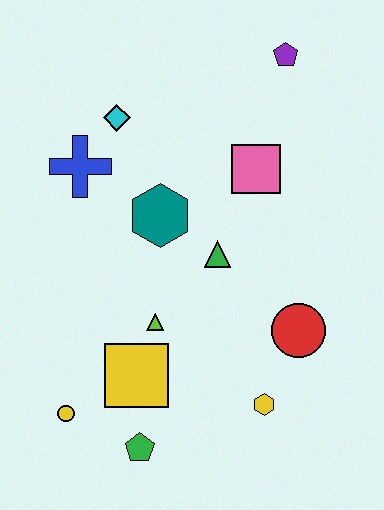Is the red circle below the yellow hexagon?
No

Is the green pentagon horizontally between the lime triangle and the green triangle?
No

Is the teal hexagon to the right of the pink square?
No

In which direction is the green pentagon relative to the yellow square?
The green pentagon is below the yellow square.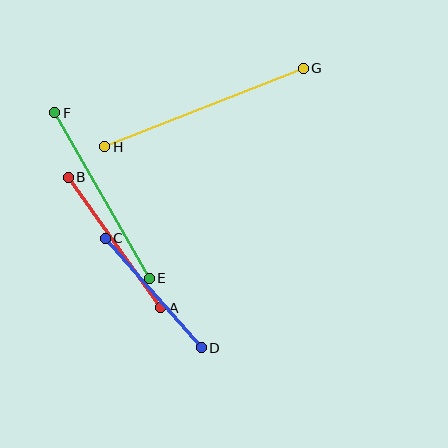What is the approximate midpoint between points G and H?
The midpoint is at approximately (204, 108) pixels.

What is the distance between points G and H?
The distance is approximately 213 pixels.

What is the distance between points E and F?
The distance is approximately 191 pixels.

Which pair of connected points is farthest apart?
Points G and H are farthest apart.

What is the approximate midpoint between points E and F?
The midpoint is at approximately (102, 195) pixels.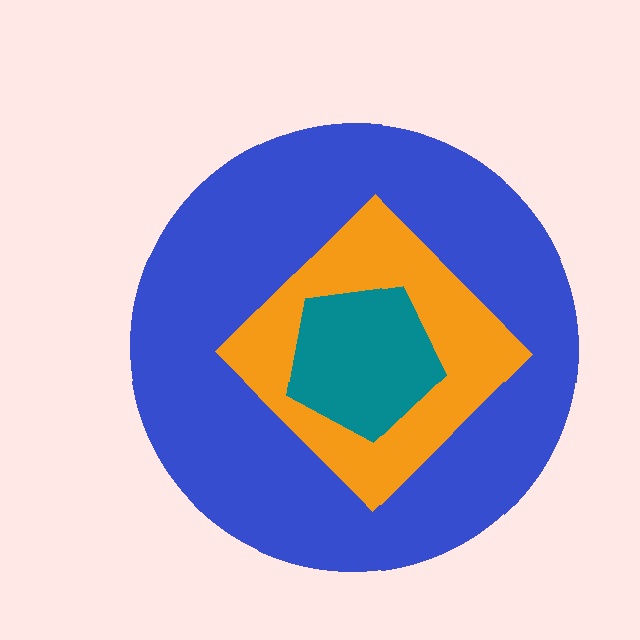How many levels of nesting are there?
3.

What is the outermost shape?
The blue circle.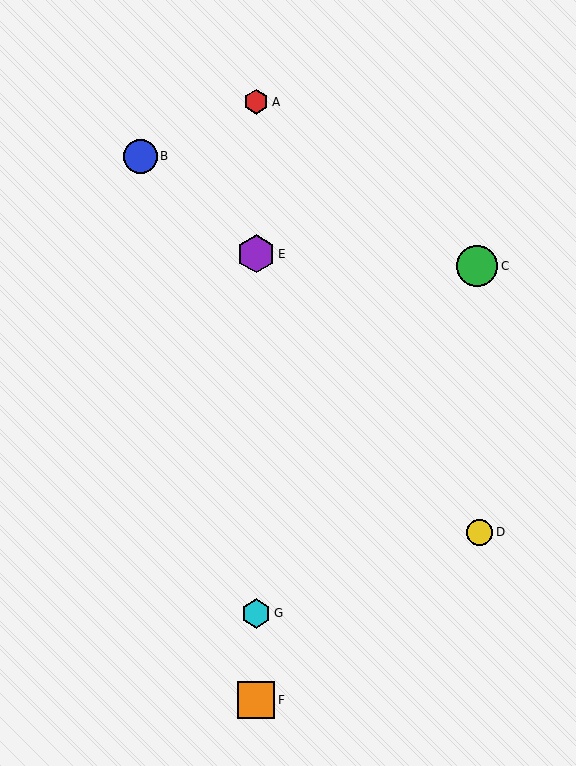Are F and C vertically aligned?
No, F is at x≈256 and C is at x≈477.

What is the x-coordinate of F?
Object F is at x≈256.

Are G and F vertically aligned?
Yes, both are at x≈256.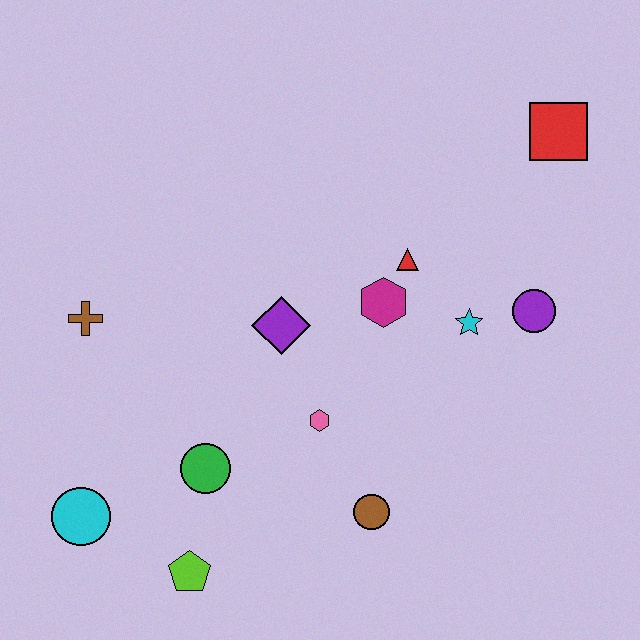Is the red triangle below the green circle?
No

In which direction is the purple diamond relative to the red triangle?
The purple diamond is to the left of the red triangle.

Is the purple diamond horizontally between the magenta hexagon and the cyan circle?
Yes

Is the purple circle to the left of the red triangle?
No